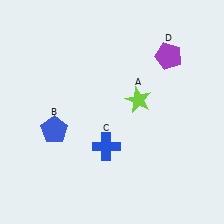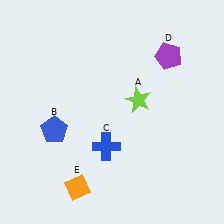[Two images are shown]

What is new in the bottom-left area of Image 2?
An orange diamond (E) was added in the bottom-left area of Image 2.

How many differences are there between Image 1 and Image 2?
There is 1 difference between the two images.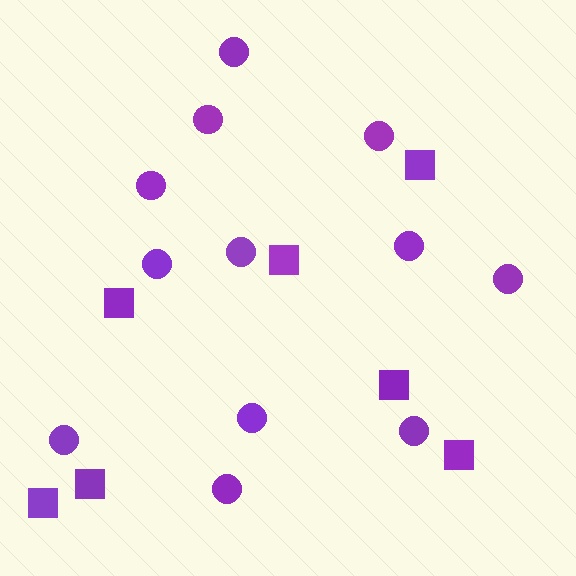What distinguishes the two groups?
There are 2 groups: one group of circles (12) and one group of squares (7).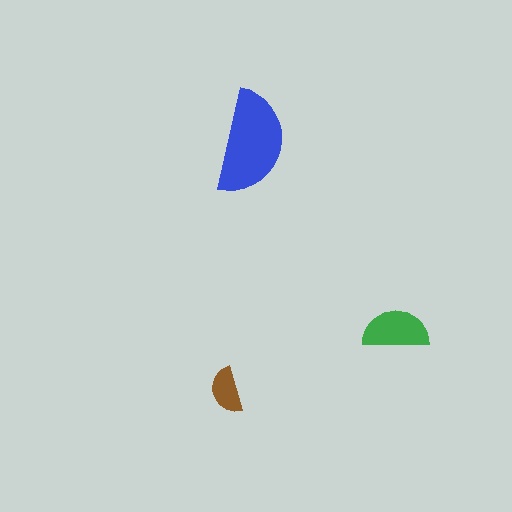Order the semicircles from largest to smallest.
the blue one, the green one, the brown one.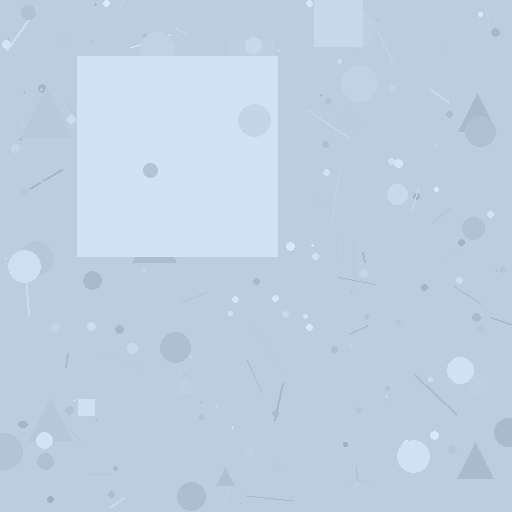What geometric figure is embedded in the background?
A square is embedded in the background.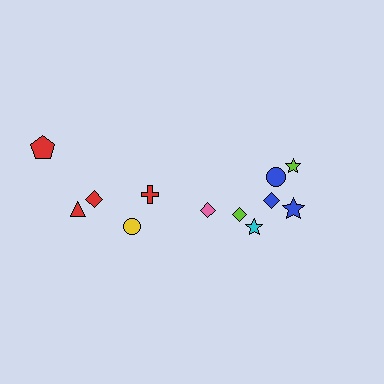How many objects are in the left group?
There are 5 objects.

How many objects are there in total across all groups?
There are 12 objects.